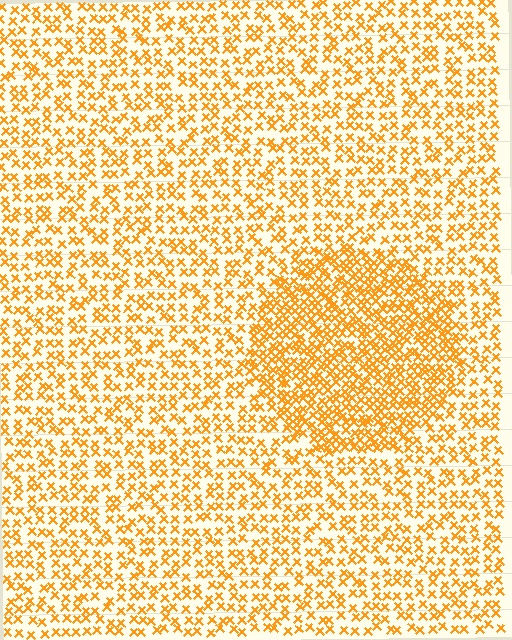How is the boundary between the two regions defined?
The boundary is defined by a change in element density (approximately 1.9x ratio). All elements are the same color, size, and shape.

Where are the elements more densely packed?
The elements are more densely packed inside the circle boundary.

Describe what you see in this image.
The image contains small orange elements arranged at two different densities. A circle-shaped region is visible where the elements are more densely packed than the surrounding area.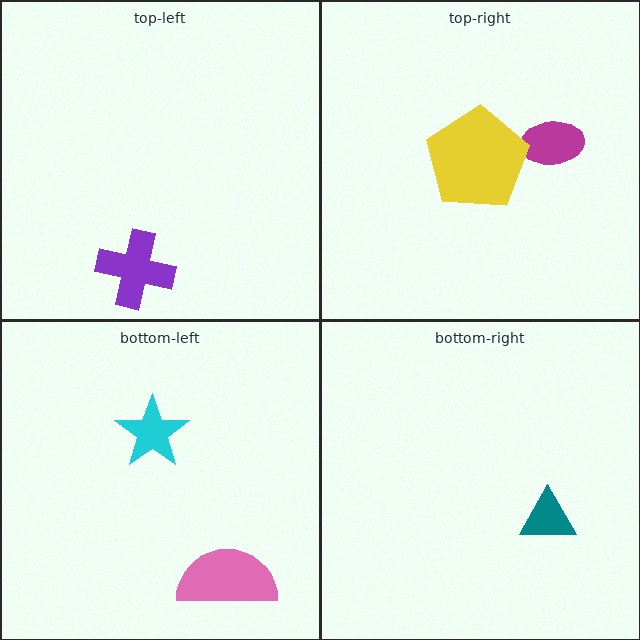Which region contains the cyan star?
The bottom-left region.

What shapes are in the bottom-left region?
The cyan star, the pink semicircle.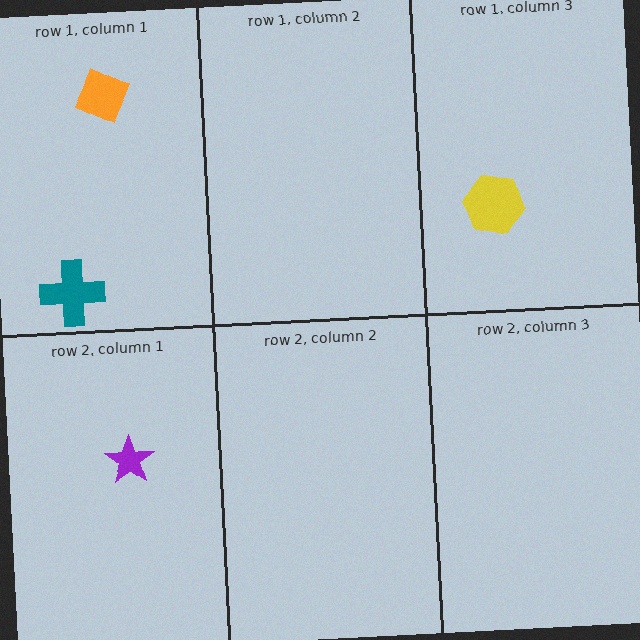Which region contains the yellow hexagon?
The row 1, column 3 region.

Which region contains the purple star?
The row 2, column 1 region.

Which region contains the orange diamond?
The row 1, column 1 region.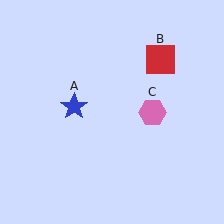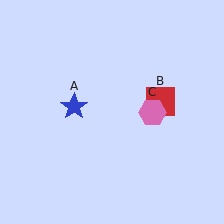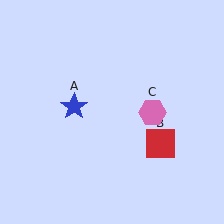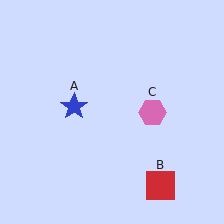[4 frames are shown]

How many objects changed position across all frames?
1 object changed position: red square (object B).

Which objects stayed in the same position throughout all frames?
Blue star (object A) and pink hexagon (object C) remained stationary.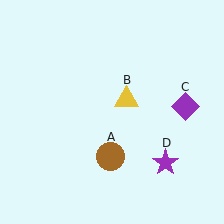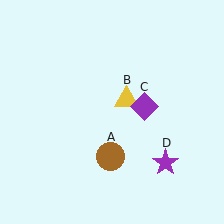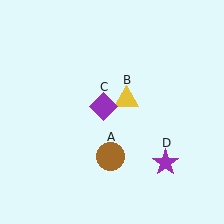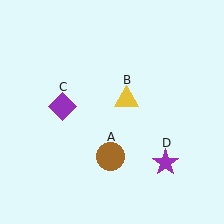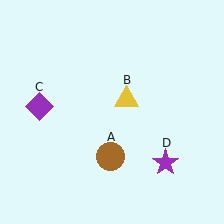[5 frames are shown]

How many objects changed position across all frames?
1 object changed position: purple diamond (object C).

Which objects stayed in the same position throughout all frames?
Brown circle (object A) and yellow triangle (object B) and purple star (object D) remained stationary.